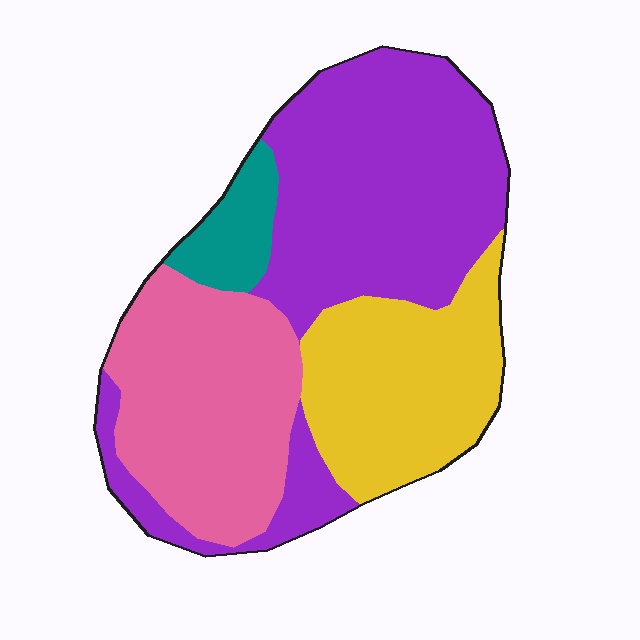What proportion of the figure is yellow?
Yellow covers about 25% of the figure.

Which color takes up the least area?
Teal, at roughly 5%.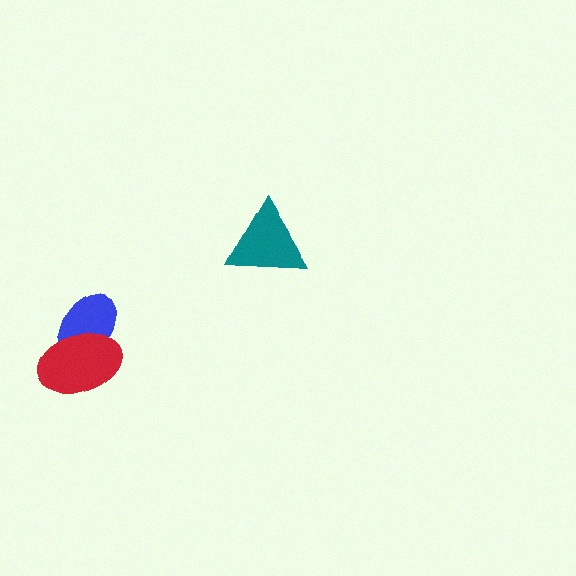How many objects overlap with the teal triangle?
0 objects overlap with the teal triangle.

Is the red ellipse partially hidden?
No, no other shape covers it.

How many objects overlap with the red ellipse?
1 object overlaps with the red ellipse.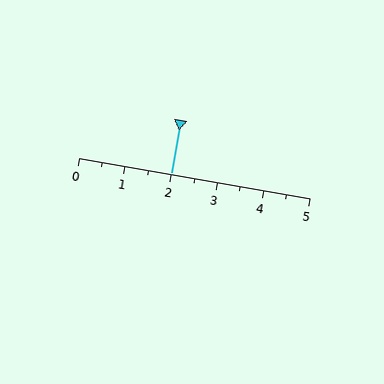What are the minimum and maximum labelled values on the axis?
The axis runs from 0 to 5.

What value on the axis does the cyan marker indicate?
The marker indicates approximately 2.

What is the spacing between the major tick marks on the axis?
The major ticks are spaced 1 apart.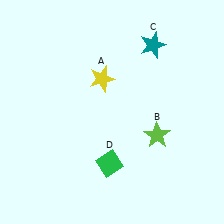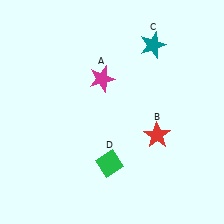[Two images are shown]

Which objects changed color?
A changed from yellow to magenta. B changed from lime to red.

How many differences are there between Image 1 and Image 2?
There are 2 differences between the two images.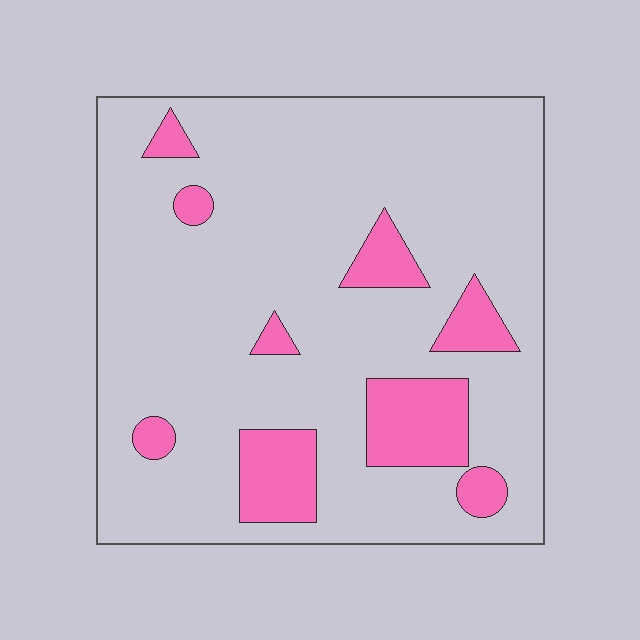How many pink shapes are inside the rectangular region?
9.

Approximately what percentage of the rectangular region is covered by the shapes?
Approximately 15%.